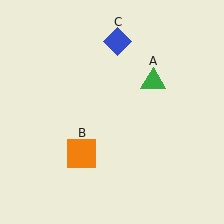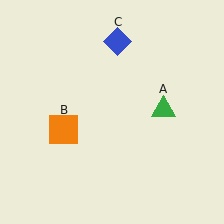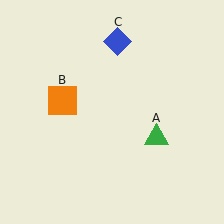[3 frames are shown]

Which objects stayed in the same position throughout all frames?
Blue diamond (object C) remained stationary.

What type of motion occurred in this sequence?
The green triangle (object A), orange square (object B) rotated clockwise around the center of the scene.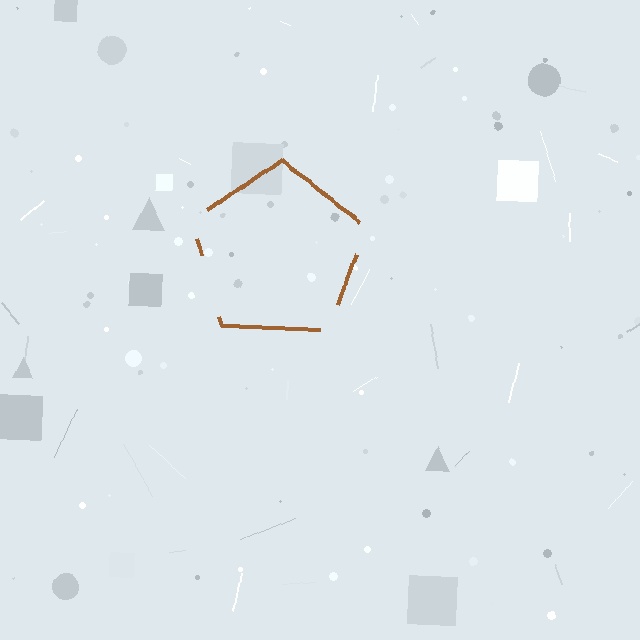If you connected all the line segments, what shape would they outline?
They would outline a pentagon.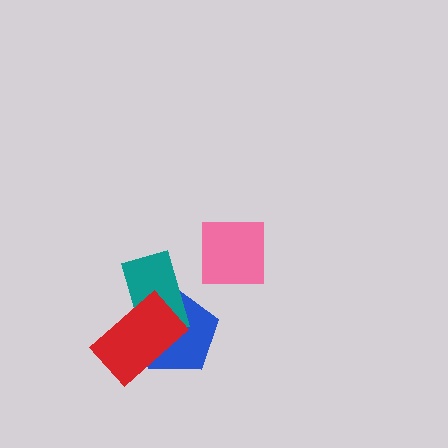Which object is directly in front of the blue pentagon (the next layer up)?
The teal rectangle is directly in front of the blue pentagon.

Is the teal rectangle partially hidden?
Yes, it is partially covered by another shape.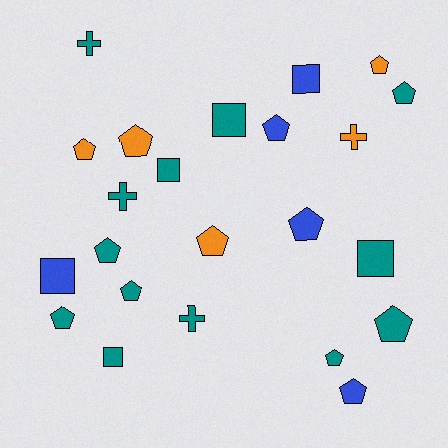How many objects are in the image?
There are 23 objects.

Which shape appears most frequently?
Pentagon, with 13 objects.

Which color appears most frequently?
Teal, with 13 objects.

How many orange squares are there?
There are no orange squares.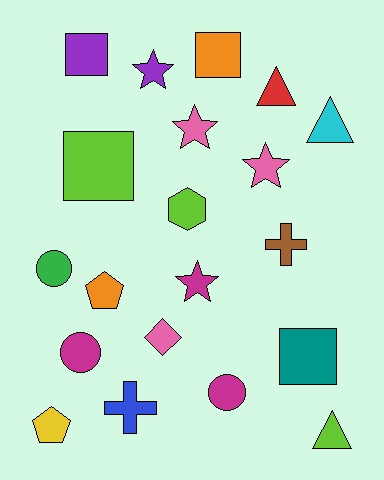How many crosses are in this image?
There are 2 crosses.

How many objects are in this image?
There are 20 objects.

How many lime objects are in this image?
There are 3 lime objects.